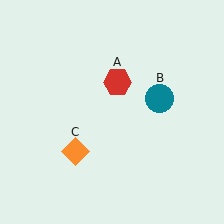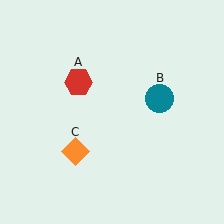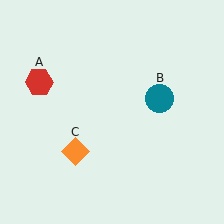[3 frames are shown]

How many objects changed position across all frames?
1 object changed position: red hexagon (object A).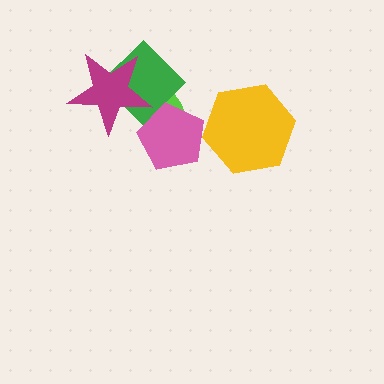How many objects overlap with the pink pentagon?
2 objects overlap with the pink pentagon.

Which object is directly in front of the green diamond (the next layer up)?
The magenta star is directly in front of the green diamond.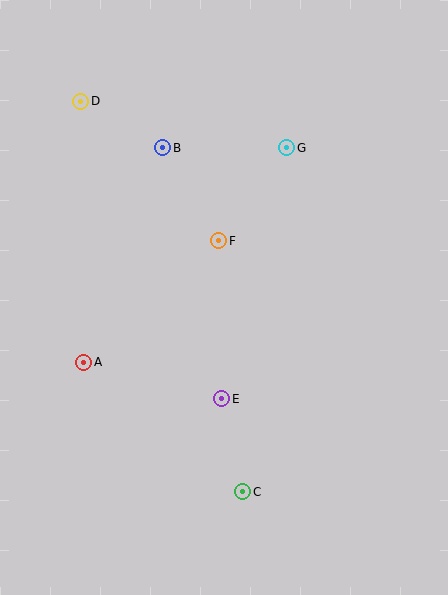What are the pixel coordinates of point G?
Point G is at (287, 148).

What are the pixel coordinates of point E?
Point E is at (222, 399).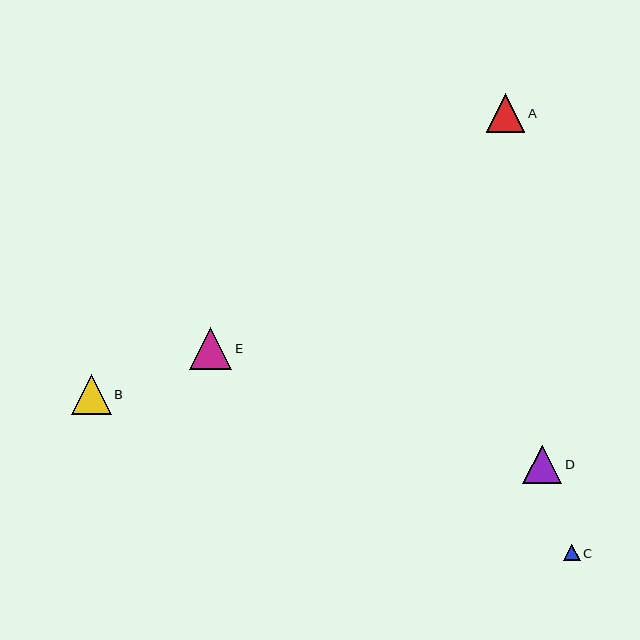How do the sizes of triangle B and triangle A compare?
Triangle B and triangle A are approximately the same size.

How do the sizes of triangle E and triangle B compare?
Triangle E and triangle B are approximately the same size.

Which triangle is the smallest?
Triangle C is the smallest with a size of approximately 17 pixels.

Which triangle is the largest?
Triangle E is the largest with a size of approximately 42 pixels.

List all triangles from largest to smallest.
From largest to smallest: E, B, A, D, C.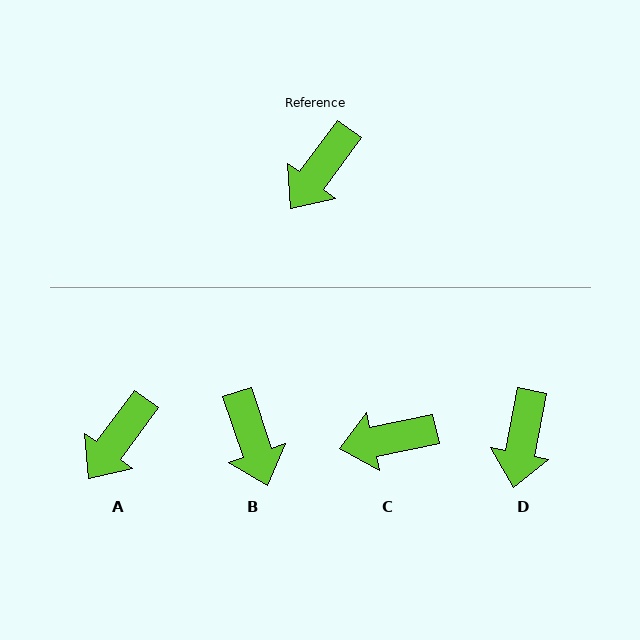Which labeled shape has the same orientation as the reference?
A.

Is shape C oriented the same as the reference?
No, it is off by about 42 degrees.